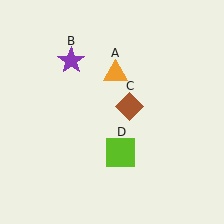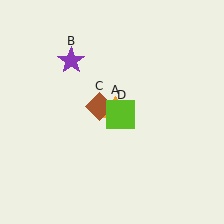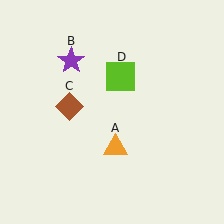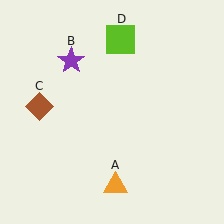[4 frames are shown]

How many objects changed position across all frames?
3 objects changed position: orange triangle (object A), brown diamond (object C), lime square (object D).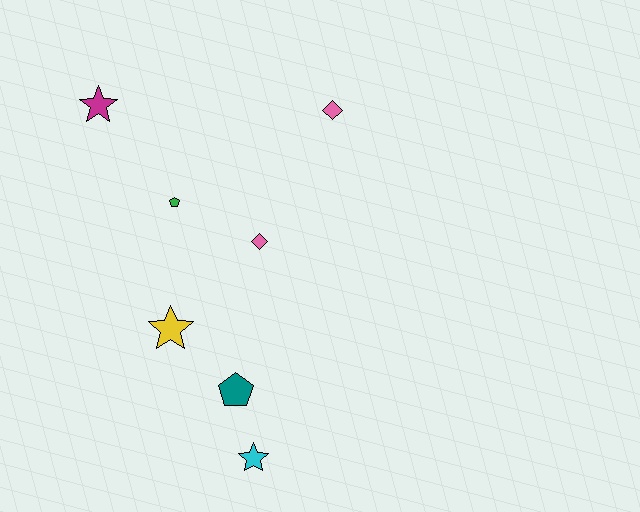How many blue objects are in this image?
There are no blue objects.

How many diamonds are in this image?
There are 2 diamonds.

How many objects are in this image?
There are 7 objects.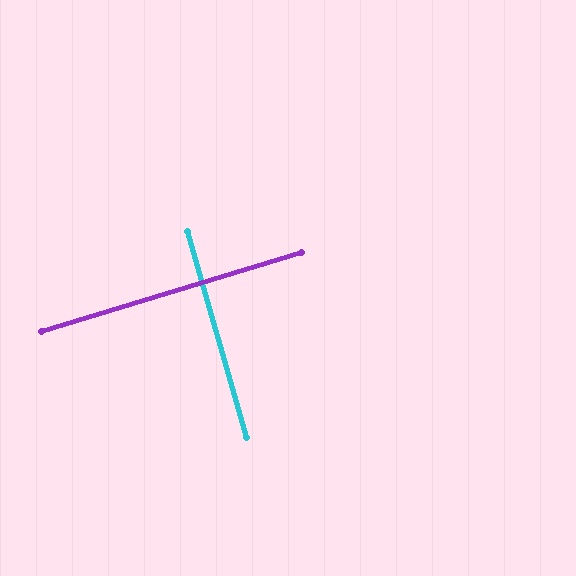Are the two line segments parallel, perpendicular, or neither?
Perpendicular — they meet at approximately 89°.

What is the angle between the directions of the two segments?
Approximately 89 degrees.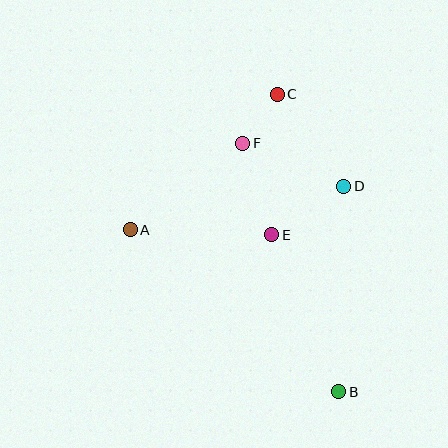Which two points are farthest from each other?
Points B and C are farthest from each other.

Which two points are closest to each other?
Points C and F are closest to each other.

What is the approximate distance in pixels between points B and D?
The distance between B and D is approximately 206 pixels.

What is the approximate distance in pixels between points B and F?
The distance between B and F is approximately 266 pixels.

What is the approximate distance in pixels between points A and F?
The distance between A and F is approximately 142 pixels.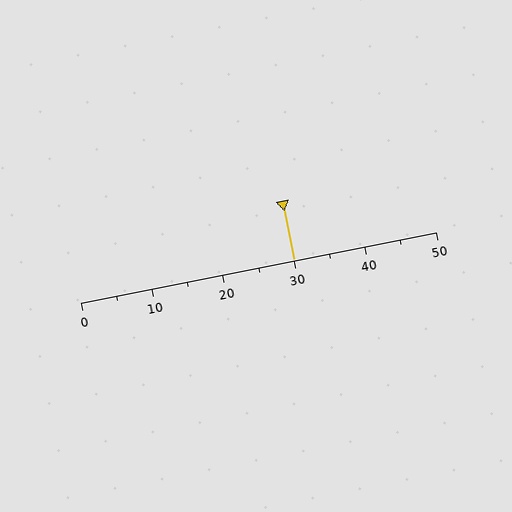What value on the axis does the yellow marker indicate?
The marker indicates approximately 30.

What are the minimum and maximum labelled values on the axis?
The axis runs from 0 to 50.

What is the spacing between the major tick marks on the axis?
The major ticks are spaced 10 apart.